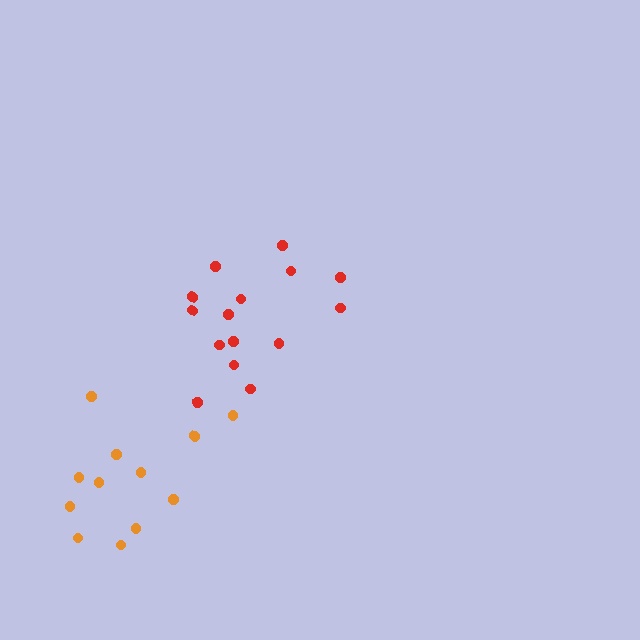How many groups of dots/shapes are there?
There are 2 groups.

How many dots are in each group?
Group 1: 15 dots, Group 2: 12 dots (27 total).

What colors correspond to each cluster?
The clusters are colored: red, orange.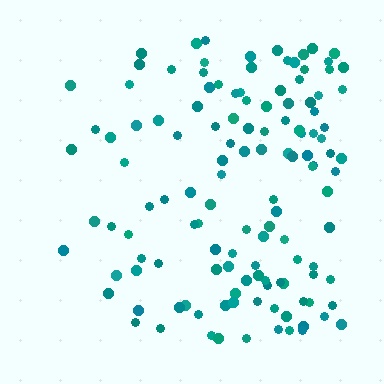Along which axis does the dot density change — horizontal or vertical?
Horizontal.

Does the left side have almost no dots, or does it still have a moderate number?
Still a moderate number, just noticeably fewer than the right.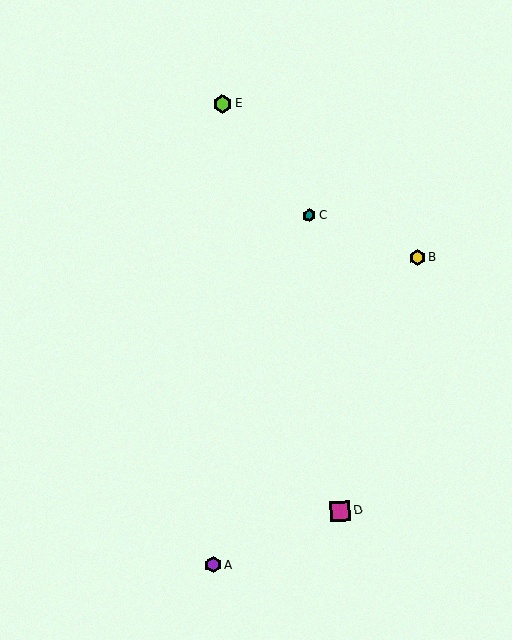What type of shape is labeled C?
Shape C is a teal hexagon.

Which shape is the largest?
The magenta square (labeled D) is the largest.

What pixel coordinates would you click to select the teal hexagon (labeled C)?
Click at (309, 215) to select the teal hexagon C.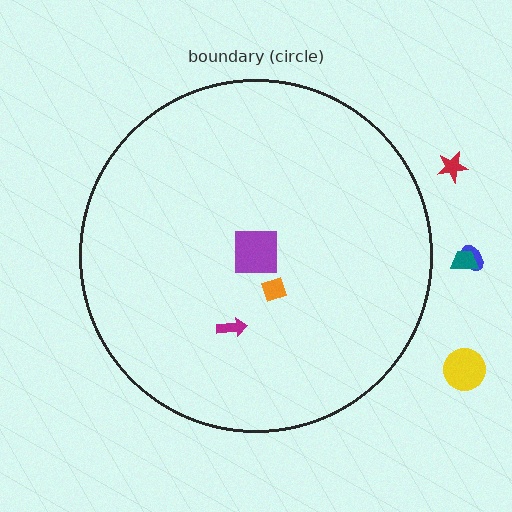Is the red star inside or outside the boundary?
Outside.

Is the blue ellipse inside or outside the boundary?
Outside.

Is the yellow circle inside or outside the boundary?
Outside.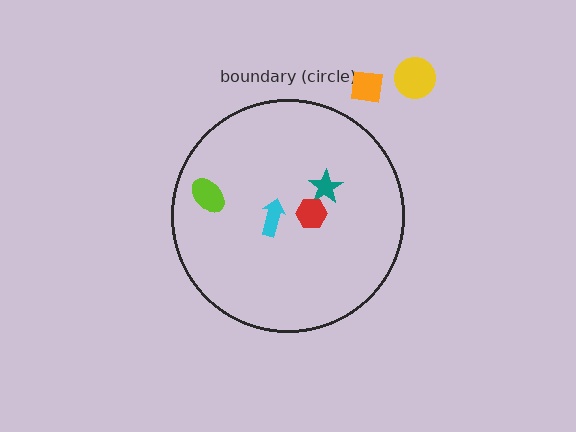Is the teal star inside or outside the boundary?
Inside.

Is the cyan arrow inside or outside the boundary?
Inside.